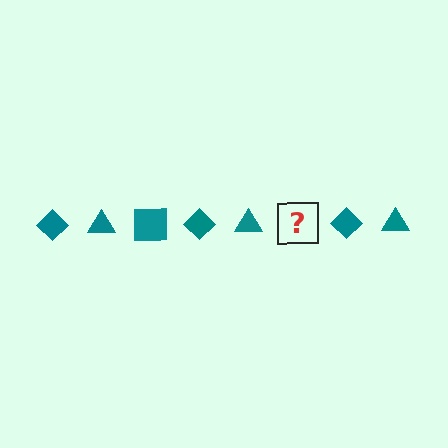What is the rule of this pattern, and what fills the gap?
The rule is that the pattern cycles through diamond, triangle, square shapes in teal. The gap should be filled with a teal square.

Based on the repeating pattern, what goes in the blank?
The blank should be a teal square.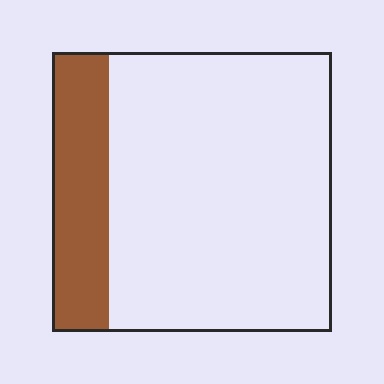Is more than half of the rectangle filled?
No.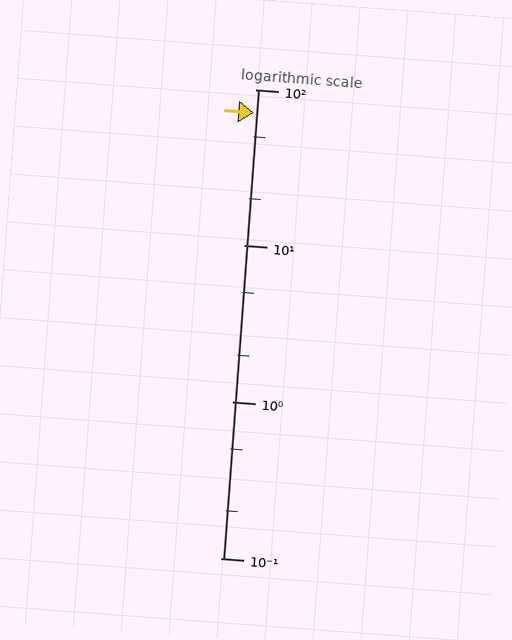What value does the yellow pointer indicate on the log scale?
The pointer indicates approximately 71.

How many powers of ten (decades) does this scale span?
The scale spans 3 decades, from 0.1 to 100.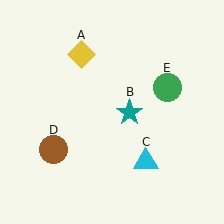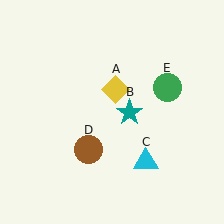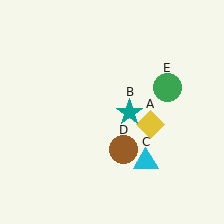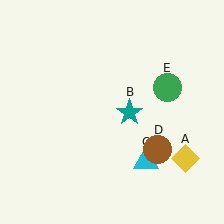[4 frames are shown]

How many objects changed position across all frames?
2 objects changed position: yellow diamond (object A), brown circle (object D).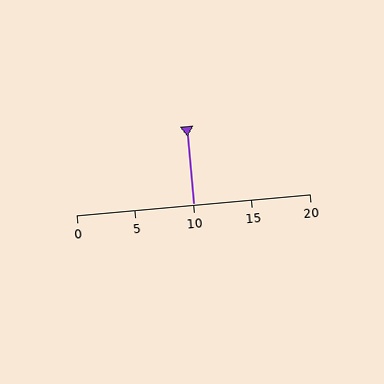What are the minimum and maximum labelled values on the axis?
The axis runs from 0 to 20.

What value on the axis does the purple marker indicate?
The marker indicates approximately 10.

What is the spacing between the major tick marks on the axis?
The major ticks are spaced 5 apart.